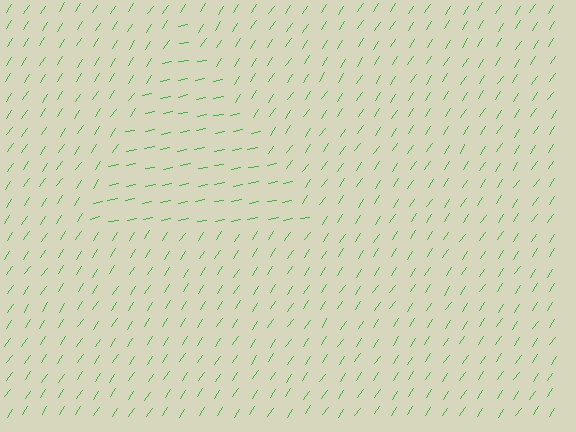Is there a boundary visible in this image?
Yes, there is a texture boundary formed by a change in line orientation.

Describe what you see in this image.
The image is filled with small green line segments. A triangle region in the image has lines oriented differently from the surrounding lines, creating a visible texture boundary.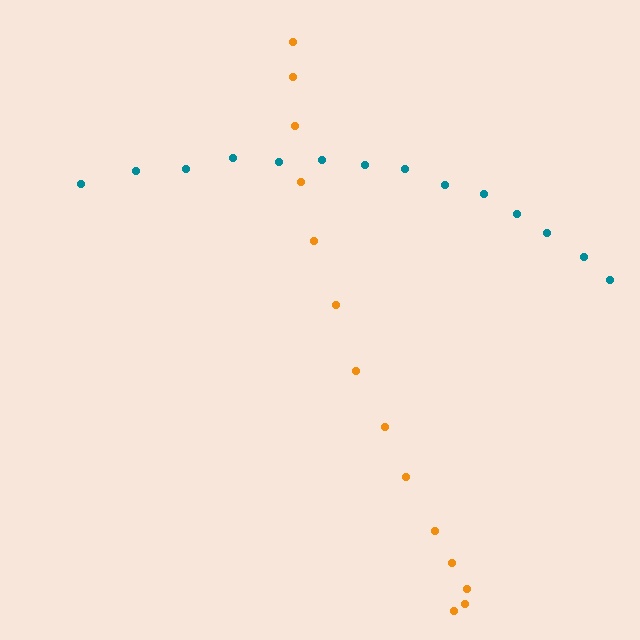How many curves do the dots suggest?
There are 2 distinct paths.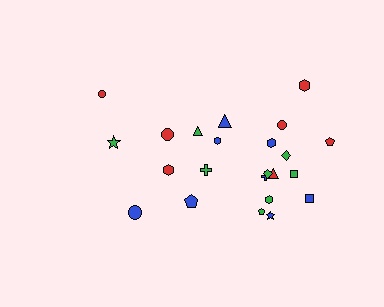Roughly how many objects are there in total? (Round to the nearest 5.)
Roughly 25 objects in total.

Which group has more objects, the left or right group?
The right group.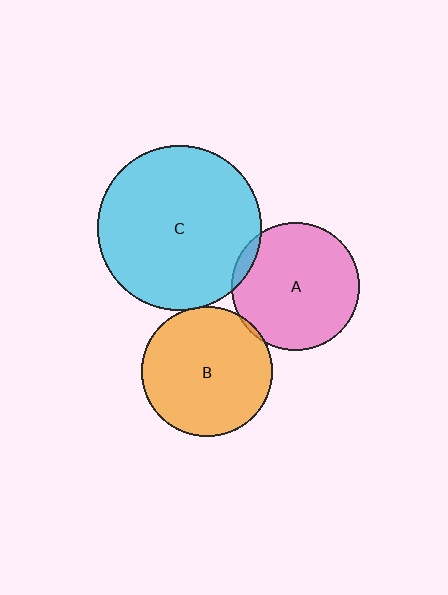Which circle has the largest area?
Circle C (cyan).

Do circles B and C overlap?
Yes.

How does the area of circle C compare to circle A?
Approximately 1.7 times.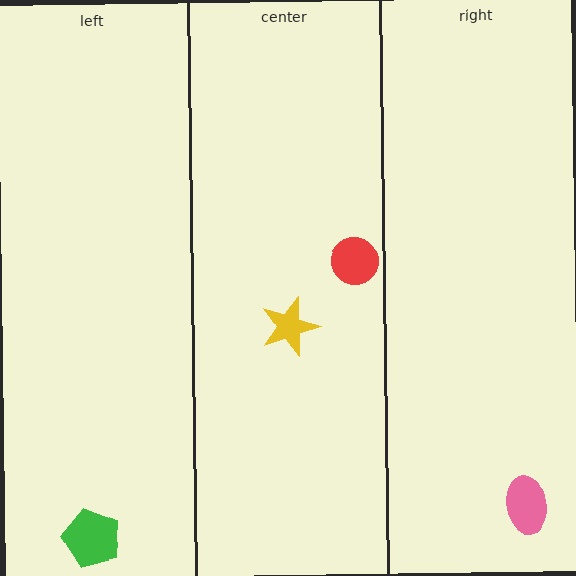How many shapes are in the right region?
1.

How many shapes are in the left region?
1.